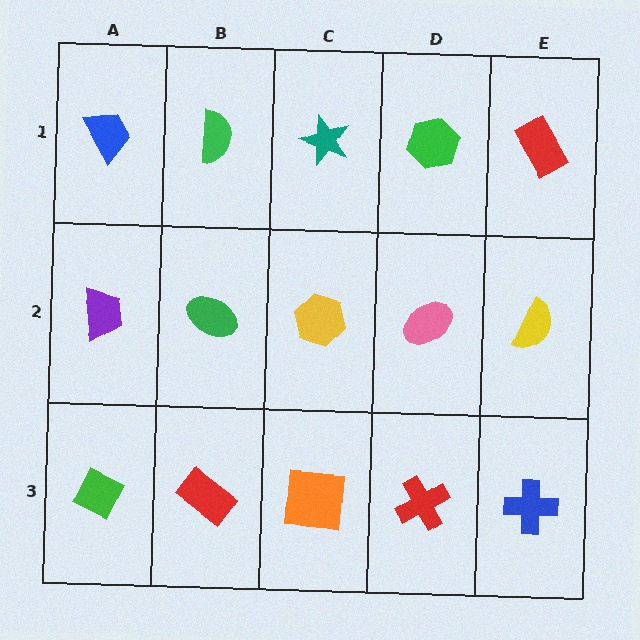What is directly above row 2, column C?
A teal star.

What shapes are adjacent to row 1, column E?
A yellow semicircle (row 2, column E), a green hexagon (row 1, column D).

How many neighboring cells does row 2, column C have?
4.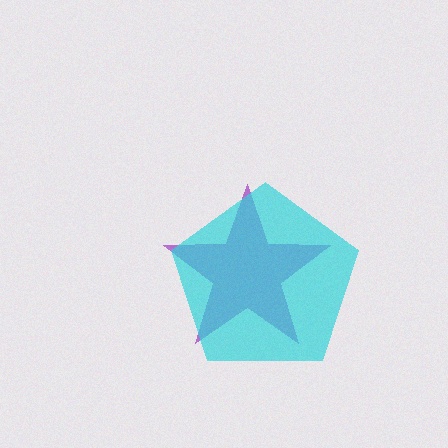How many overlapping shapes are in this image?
There are 2 overlapping shapes in the image.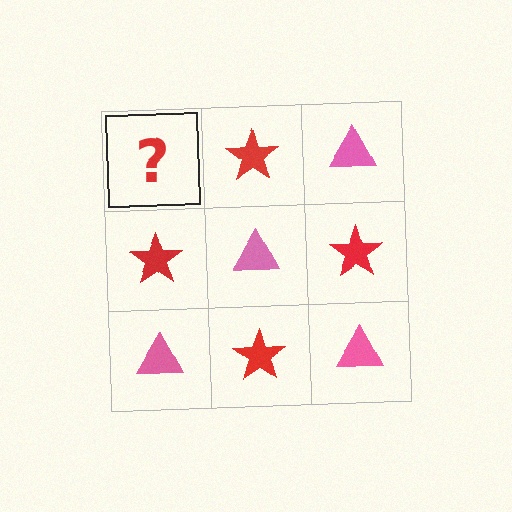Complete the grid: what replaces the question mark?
The question mark should be replaced with a pink triangle.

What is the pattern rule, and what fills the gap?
The rule is that it alternates pink triangle and red star in a checkerboard pattern. The gap should be filled with a pink triangle.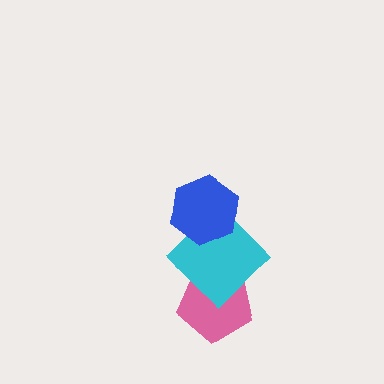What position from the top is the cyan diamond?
The cyan diamond is 2nd from the top.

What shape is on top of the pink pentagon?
The cyan diamond is on top of the pink pentagon.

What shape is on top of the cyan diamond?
The blue hexagon is on top of the cyan diamond.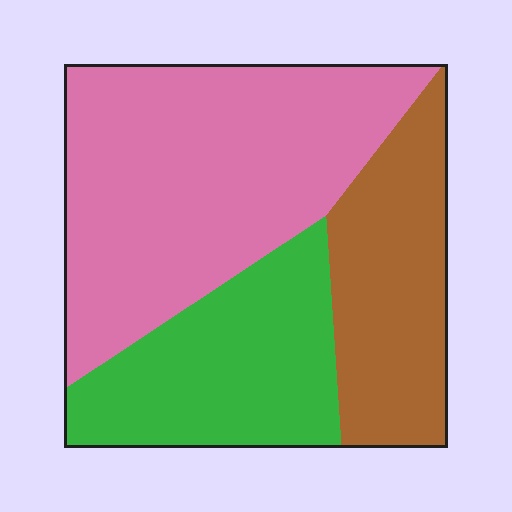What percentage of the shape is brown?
Brown covers 24% of the shape.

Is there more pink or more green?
Pink.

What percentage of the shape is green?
Green covers 27% of the shape.